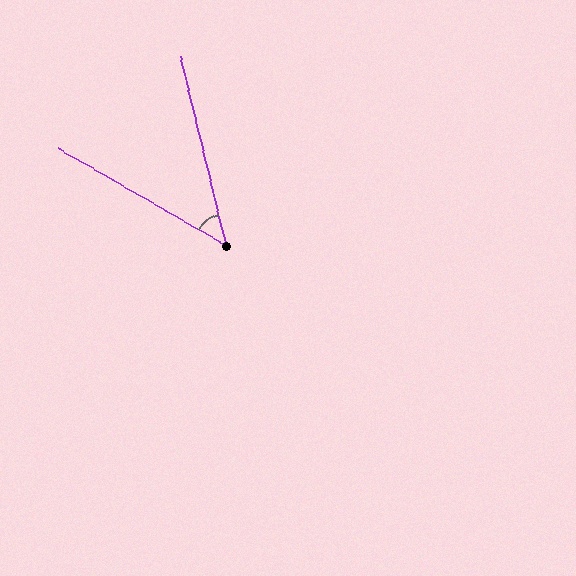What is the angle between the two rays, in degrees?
Approximately 46 degrees.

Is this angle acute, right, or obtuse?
It is acute.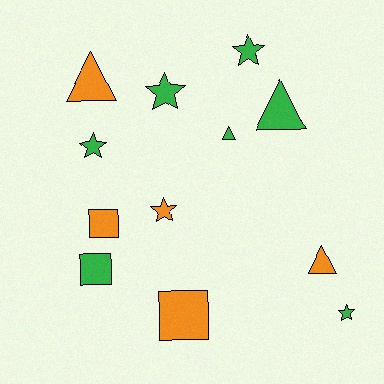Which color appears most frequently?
Green, with 7 objects.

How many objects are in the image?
There are 12 objects.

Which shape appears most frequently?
Star, with 5 objects.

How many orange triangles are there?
There are 2 orange triangles.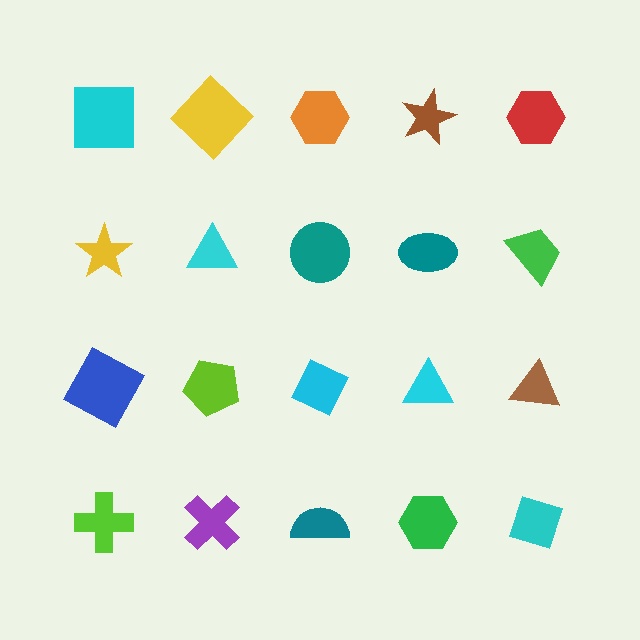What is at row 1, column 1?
A cyan square.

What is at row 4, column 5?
A cyan diamond.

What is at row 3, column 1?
A blue square.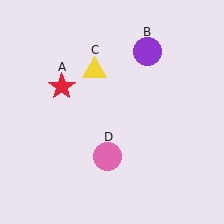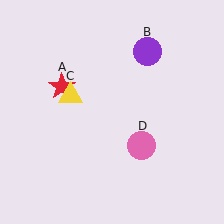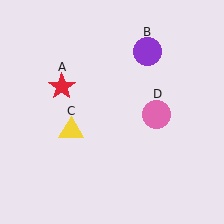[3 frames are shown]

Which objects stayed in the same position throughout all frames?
Red star (object A) and purple circle (object B) remained stationary.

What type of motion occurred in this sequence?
The yellow triangle (object C), pink circle (object D) rotated counterclockwise around the center of the scene.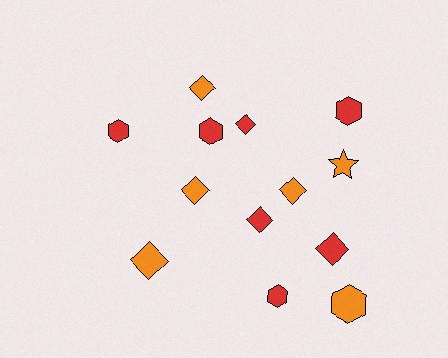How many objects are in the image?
There are 13 objects.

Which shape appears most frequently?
Diamond, with 7 objects.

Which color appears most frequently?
Red, with 7 objects.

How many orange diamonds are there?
There are 4 orange diamonds.